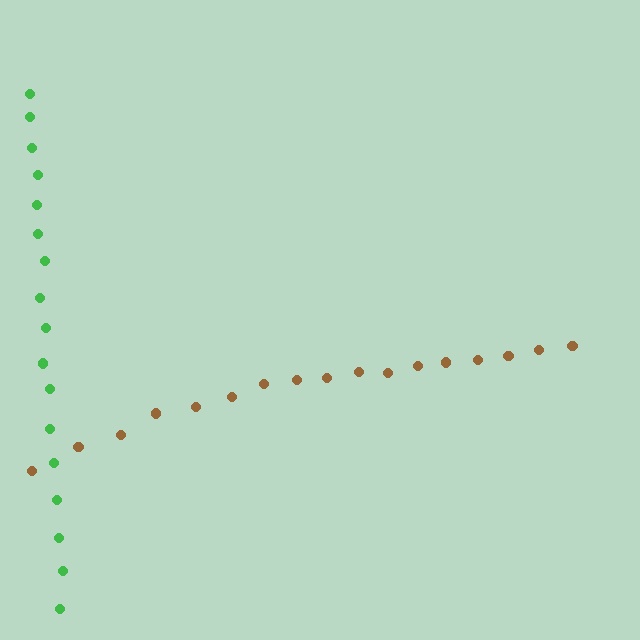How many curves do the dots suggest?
There are 2 distinct paths.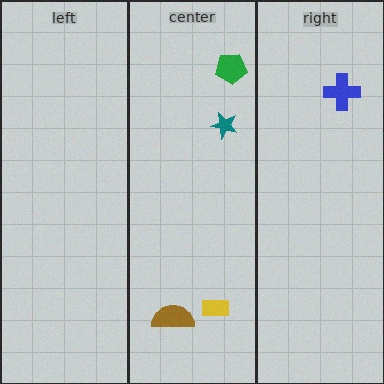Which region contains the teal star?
The center region.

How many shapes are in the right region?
1.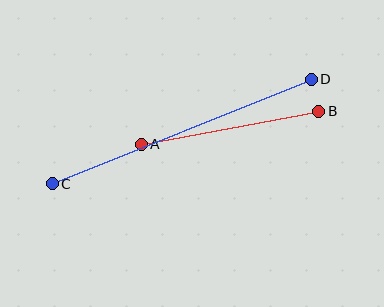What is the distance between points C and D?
The distance is approximately 279 pixels.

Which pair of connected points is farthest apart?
Points C and D are farthest apart.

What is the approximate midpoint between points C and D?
The midpoint is at approximately (182, 131) pixels.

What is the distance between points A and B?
The distance is approximately 181 pixels.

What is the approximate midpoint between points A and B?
The midpoint is at approximately (230, 128) pixels.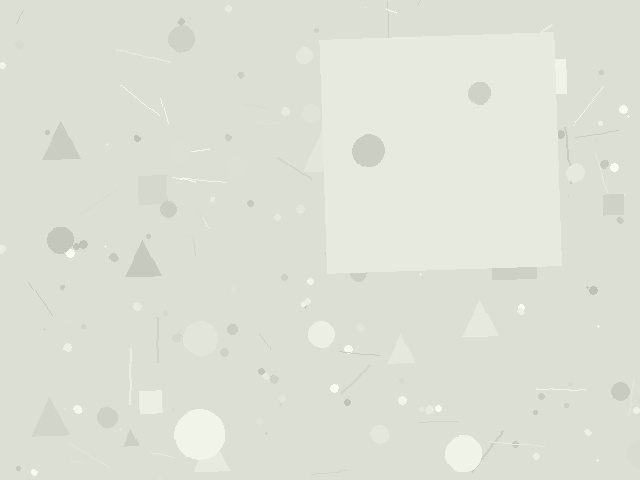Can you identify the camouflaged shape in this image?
The camouflaged shape is a square.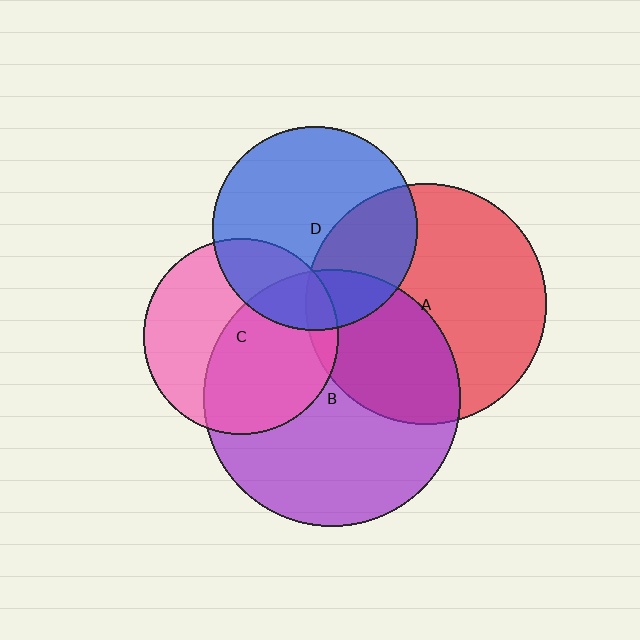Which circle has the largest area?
Circle B (purple).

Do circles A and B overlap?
Yes.